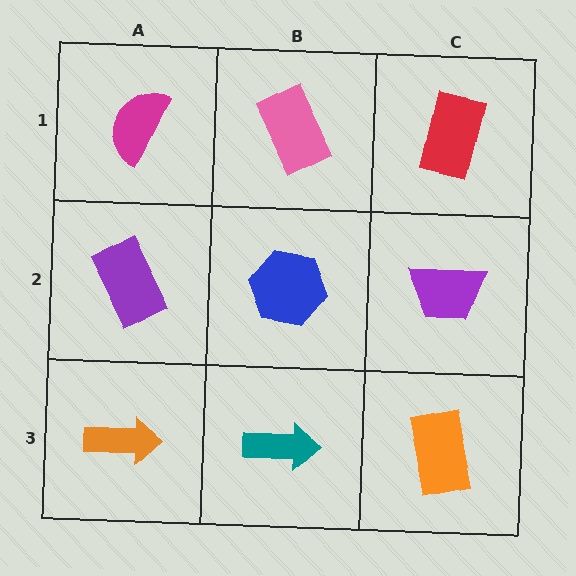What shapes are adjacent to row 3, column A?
A purple rectangle (row 2, column A), a teal arrow (row 3, column B).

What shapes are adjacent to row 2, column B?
A pink rectangle (row 1, column B), a teal arrow (row 3, column B), a purple rectangle (row 2, column A), a purple trapezoid (row 2, column C).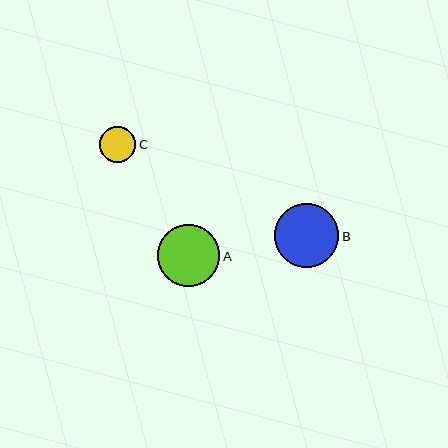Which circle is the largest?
Circle B is the largest with a size of approximately 64 pixels.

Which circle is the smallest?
Circle C is the smallest with a size of approximately 36 pixels.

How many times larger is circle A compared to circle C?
Circle A is approximately 1.7 times the size of circle C.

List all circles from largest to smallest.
From largest to smallest: B, A, C.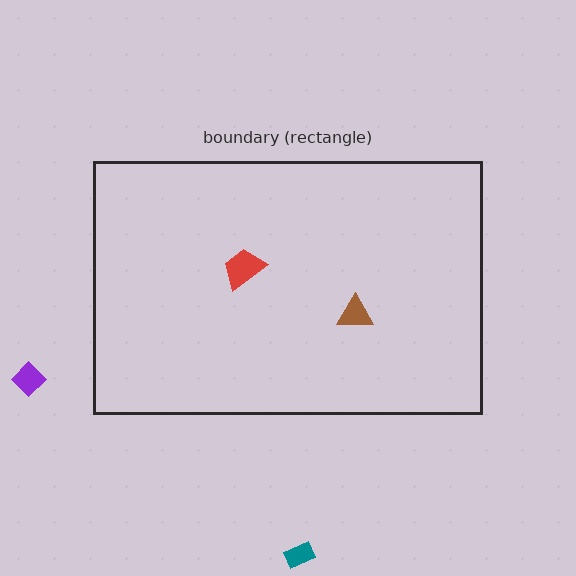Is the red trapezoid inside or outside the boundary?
Inside.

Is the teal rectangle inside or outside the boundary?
Outside.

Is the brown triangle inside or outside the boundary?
Inside.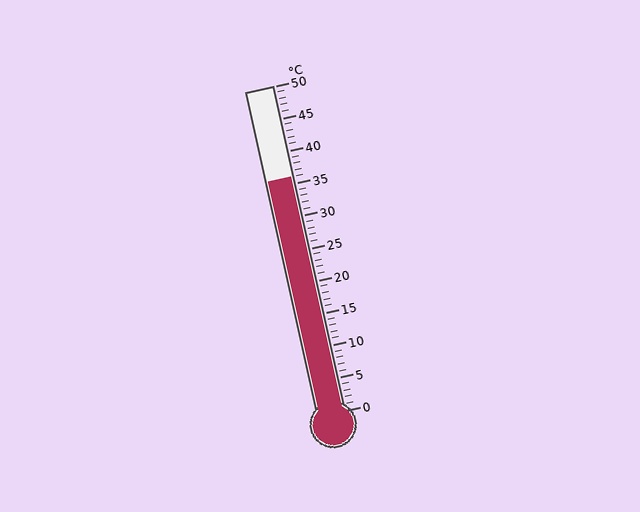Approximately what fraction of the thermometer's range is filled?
The thermometer is filled to approximately 70% of its range.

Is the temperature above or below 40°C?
The temperature is below 40°C.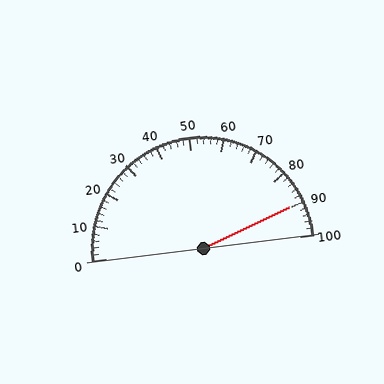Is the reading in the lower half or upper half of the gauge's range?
The reading is in the upper half of the range (0 to 100).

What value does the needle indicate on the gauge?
The needle indicates approximately 90.